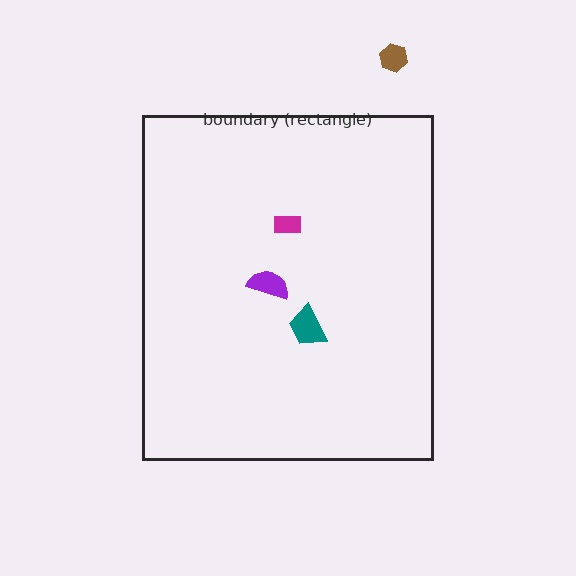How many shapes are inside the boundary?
3 inside, 1 outside.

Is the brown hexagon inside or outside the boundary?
Outside.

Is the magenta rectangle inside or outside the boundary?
Inside.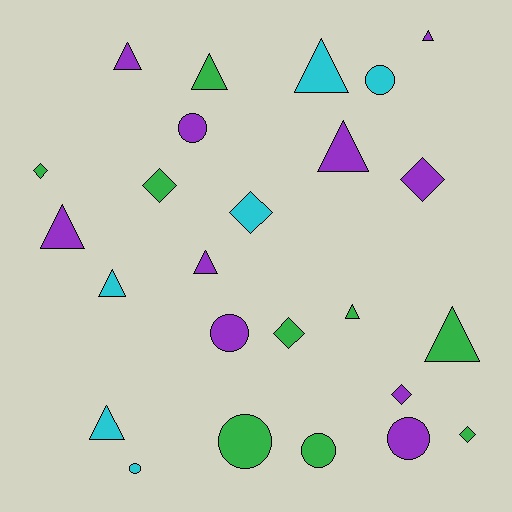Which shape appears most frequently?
Triangle, with 11 objects.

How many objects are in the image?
There are 25 objects.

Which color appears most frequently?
Purple, with 10 objects.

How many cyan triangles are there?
There are 3 cyan triangles.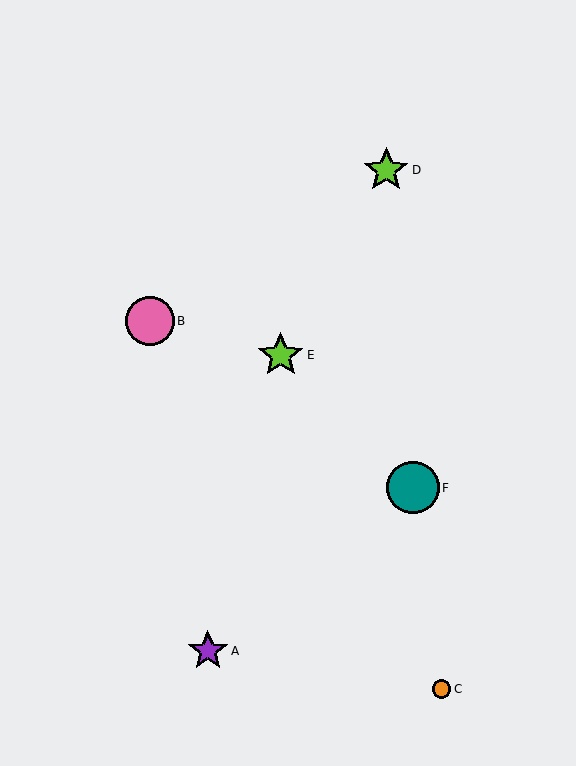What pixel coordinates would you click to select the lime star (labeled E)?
Click at (281, 355) to select the lime star E.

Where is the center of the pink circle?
The center of the pink circle is at (150, 321).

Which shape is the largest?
The teal circle (labeled F) is the largest.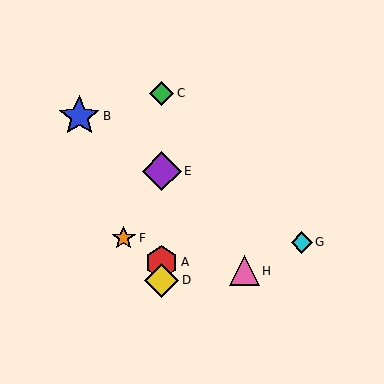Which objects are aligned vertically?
Objects A, C, D, E are aligned vertically.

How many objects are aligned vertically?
4 objects (A, C, D, E) are aligned vertically.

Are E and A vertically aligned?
Yes, both are at x≈162.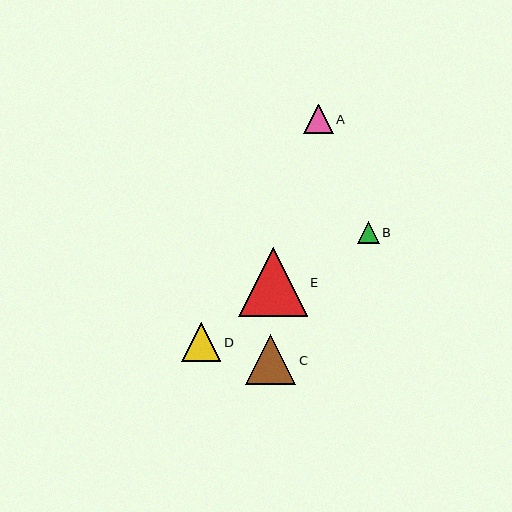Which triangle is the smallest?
Triangle B is the smallest with a size of approximately 22 pixels.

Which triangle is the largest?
Triangle E is the largest with a size of approximately 69 pixels.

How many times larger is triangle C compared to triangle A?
Triangle C is approximately 1.7 times the size of triangle A.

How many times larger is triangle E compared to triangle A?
Triangle E is approximately 2.3 times the size of triangle A.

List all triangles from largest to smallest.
From largest to smallest: E, C, D, A, B.